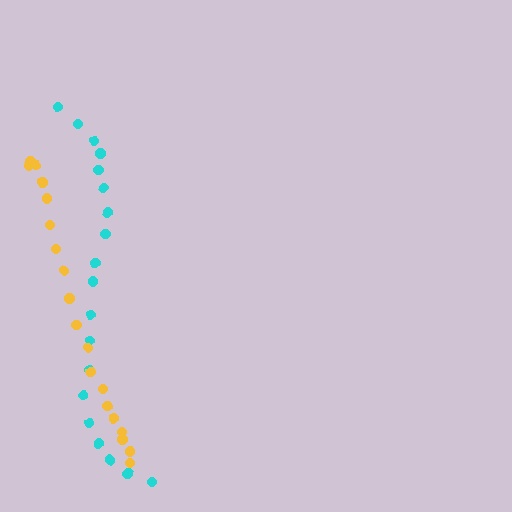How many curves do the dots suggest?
There are 2 distinct paths.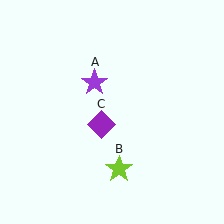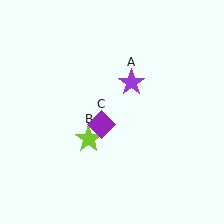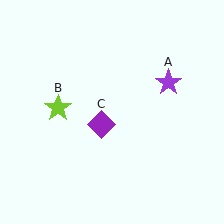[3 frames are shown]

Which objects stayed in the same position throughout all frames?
Purple diamond (object C) remained stationary.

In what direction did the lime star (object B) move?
The lime star (object B) moved up and to the left.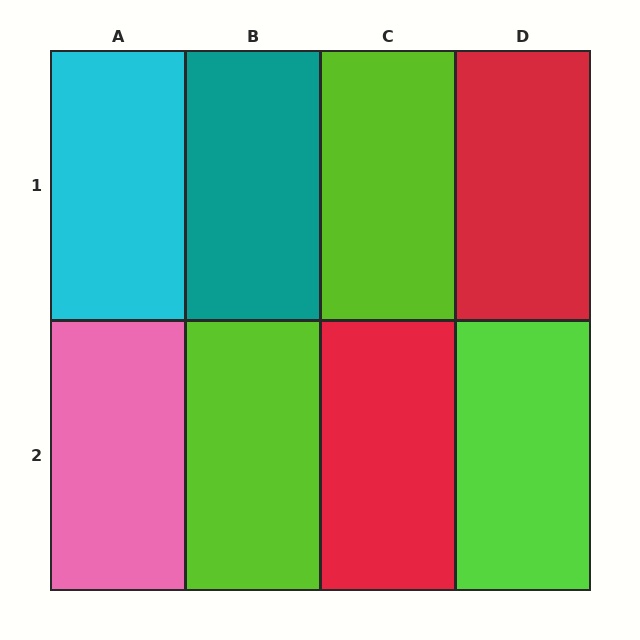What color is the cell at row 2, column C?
Red.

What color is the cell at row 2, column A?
Pink.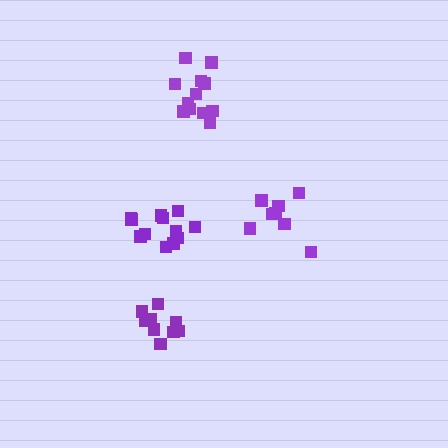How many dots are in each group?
Group 1: 12 dots, Group 2: 10 dots, Group 3: 13 dots, Group 4: 8 dots (43 total).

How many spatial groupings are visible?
There are 4 spatial groupings.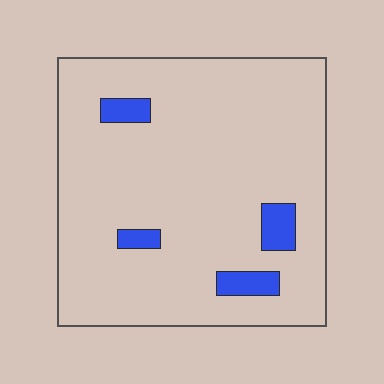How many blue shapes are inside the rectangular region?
4.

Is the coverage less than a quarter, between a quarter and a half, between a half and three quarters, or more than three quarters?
Less than a quarter.